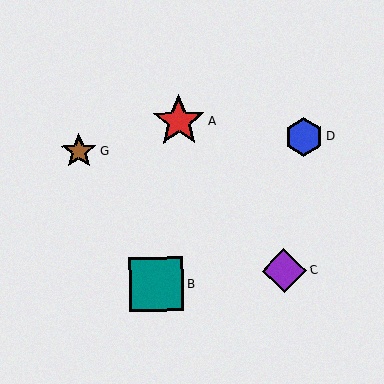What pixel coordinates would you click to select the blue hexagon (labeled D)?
Click at (304, 137) to select the blue hexagon D.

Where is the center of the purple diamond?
The center of the purple diamond is at (284, 270).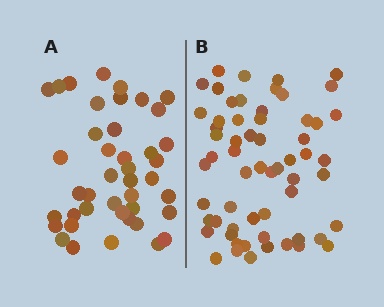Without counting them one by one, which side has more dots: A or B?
Region B (the right region) has more dots.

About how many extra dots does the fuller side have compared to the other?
Region B has approximately 20 more dots than region A.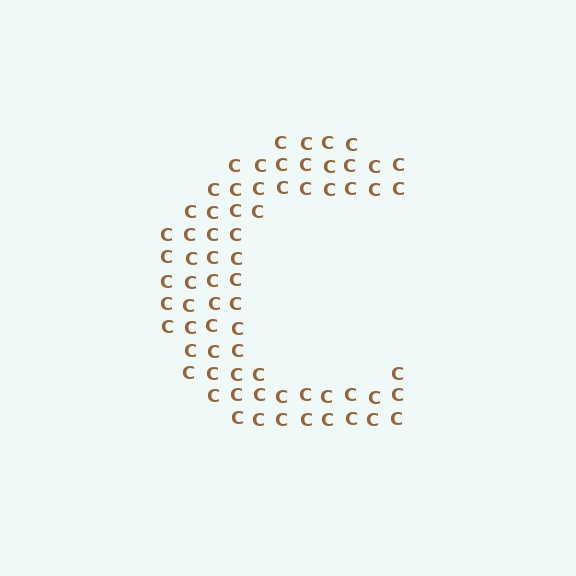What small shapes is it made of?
It is made of small letter C's.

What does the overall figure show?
The overall figure shows the letter C.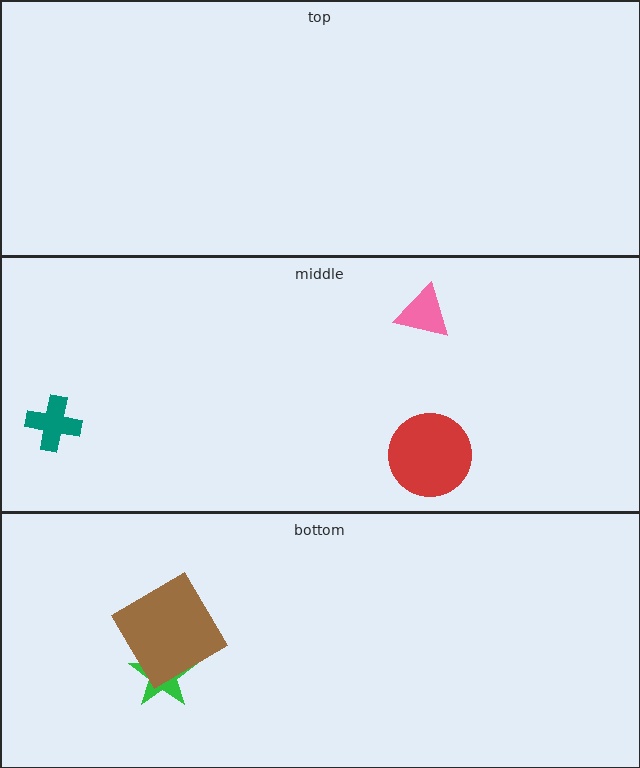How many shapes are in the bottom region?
2.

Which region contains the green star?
The bottom region.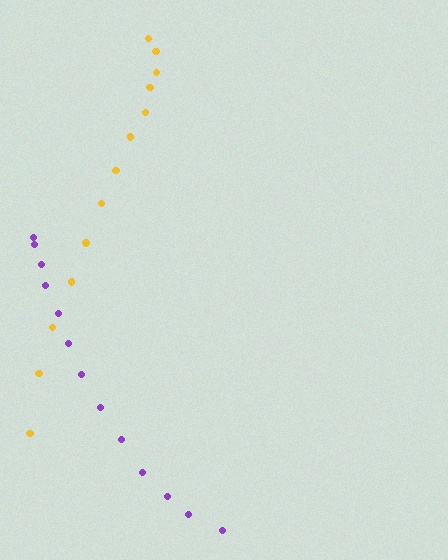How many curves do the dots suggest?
There are 2 distinct paths.